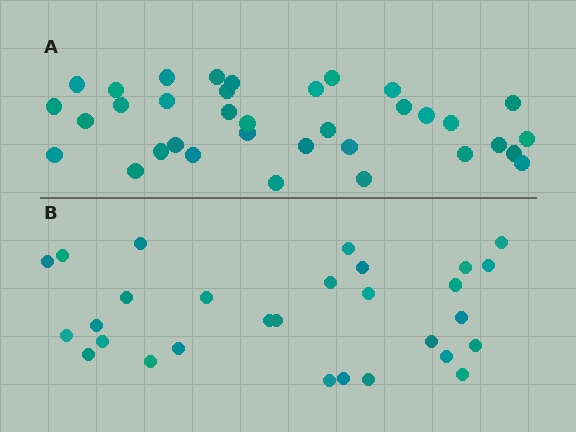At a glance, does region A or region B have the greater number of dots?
Region A (the top region) has more dots.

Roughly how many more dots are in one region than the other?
Region A has about 6 more dots than region B.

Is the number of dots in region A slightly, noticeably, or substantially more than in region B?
Region A has only slightly more — the two regions are fairly close. The ratio is roughly 1.2 to 1.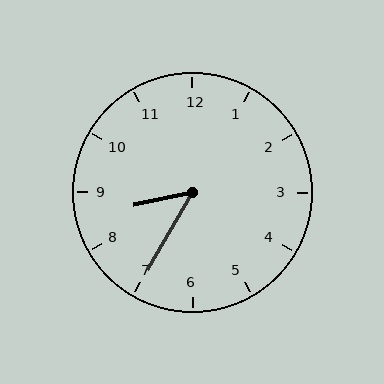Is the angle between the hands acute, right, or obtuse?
It is acute.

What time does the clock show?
8:35.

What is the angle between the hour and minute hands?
Approximately 48 degrees.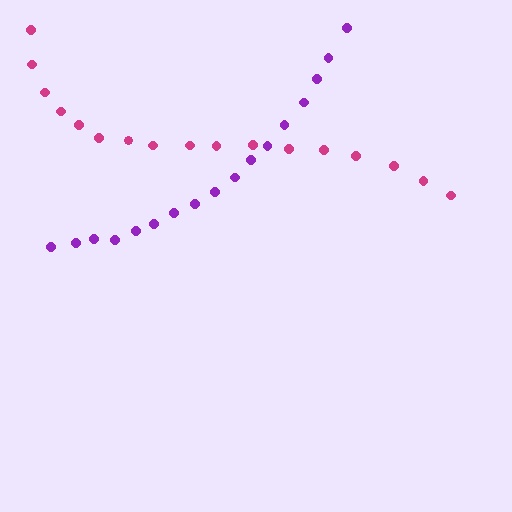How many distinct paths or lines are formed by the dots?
There are 2 distinct paths.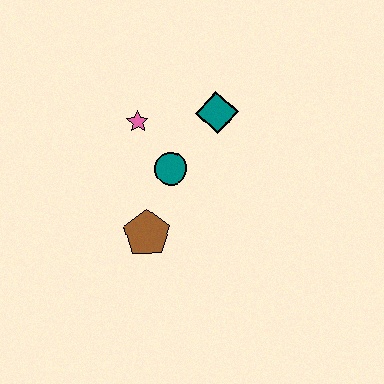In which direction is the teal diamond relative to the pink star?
The teal diamond is to the right of the pink star.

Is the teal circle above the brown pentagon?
Yes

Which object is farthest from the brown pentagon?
The teal diamond is farthest from the brown pentagon.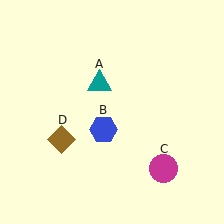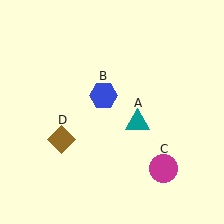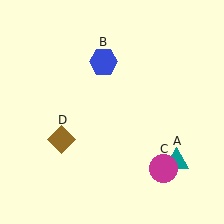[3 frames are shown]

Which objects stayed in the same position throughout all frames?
Magenta circle (object C) and brown diamond (object D) remained stationary.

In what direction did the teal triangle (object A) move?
The teal triangle (object A) moved down and to the right.